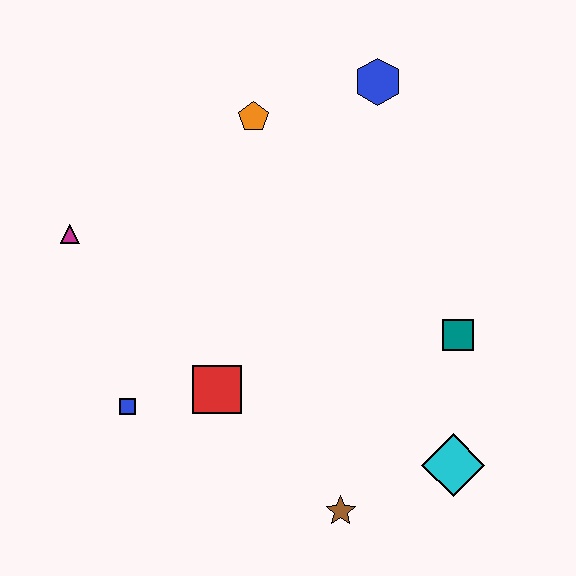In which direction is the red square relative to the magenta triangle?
The red square is below the magenta triangle.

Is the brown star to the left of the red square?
No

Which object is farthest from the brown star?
The blue hexagon is farthest from the brown star.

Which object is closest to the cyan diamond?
The brown star is closest to the cyan diamond.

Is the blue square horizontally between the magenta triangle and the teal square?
Yes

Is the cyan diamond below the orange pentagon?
Yes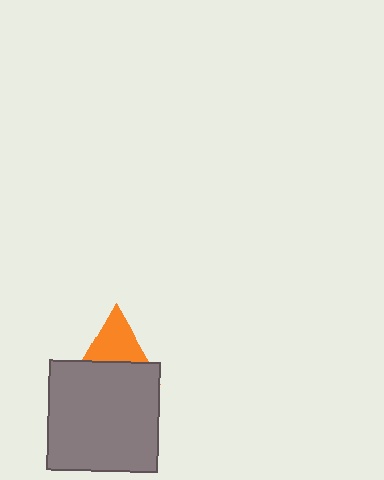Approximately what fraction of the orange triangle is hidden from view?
Roughly 47% of the orange triangle is hidden behind the gray square.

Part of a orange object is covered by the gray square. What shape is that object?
It is a triangle.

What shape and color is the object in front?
The object in front is a gray square.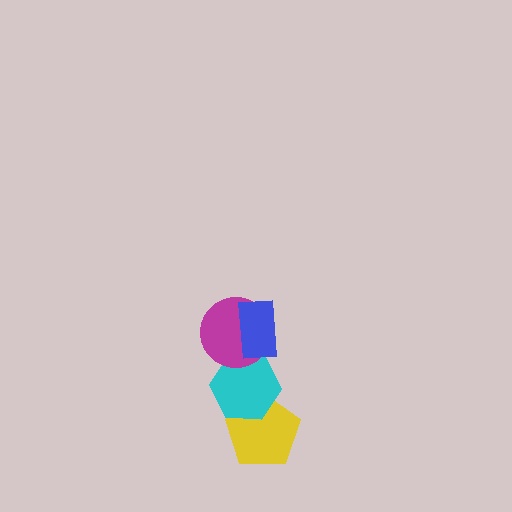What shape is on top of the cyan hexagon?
The magenta circle is on top of the cyan hexagon.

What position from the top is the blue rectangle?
The blue rectangle is 1st from the top.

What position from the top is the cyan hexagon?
The cyan hexagon is 3rd from the top.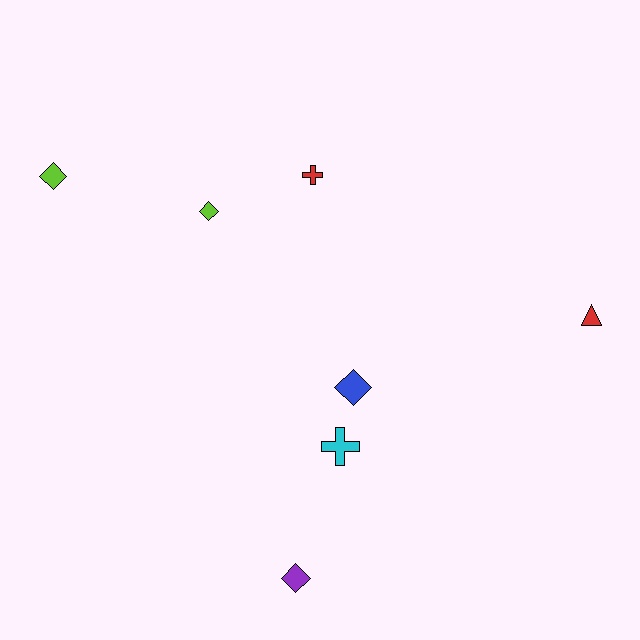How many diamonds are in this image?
There are 4 diamonds.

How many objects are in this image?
There are 7 objects.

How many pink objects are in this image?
There are no pink objects.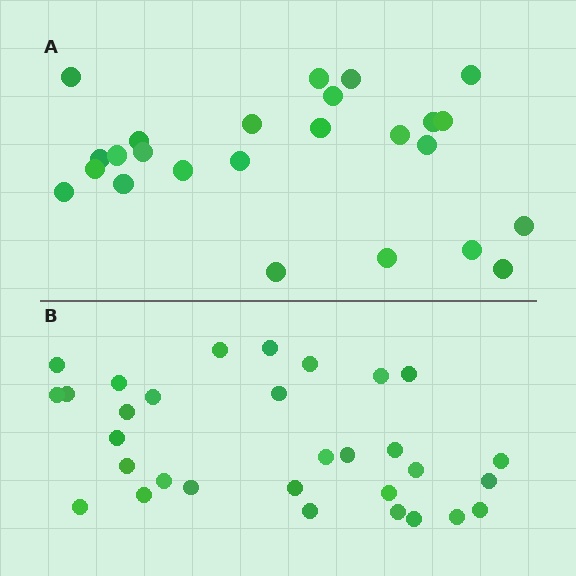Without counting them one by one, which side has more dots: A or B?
Region B (the bottom region) has more dots.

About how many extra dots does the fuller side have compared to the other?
Region B has about 6 more dots than region A.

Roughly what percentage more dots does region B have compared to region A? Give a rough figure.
About 25% more.